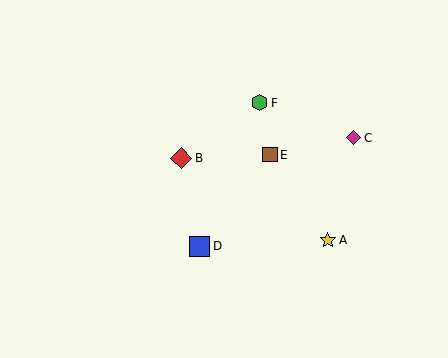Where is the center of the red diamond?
The center of the red diamond is at (181, 158).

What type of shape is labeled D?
Shape D is a blue square.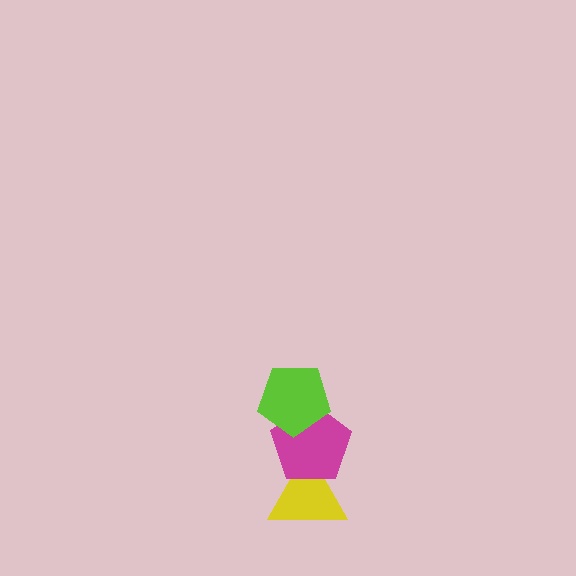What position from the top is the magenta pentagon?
The magenta pentagon is 2nd from the top.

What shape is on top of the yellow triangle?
The magenta pentagon is on top of the yellow triangle.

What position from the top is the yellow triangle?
The yellow triangle is 3rd from the top.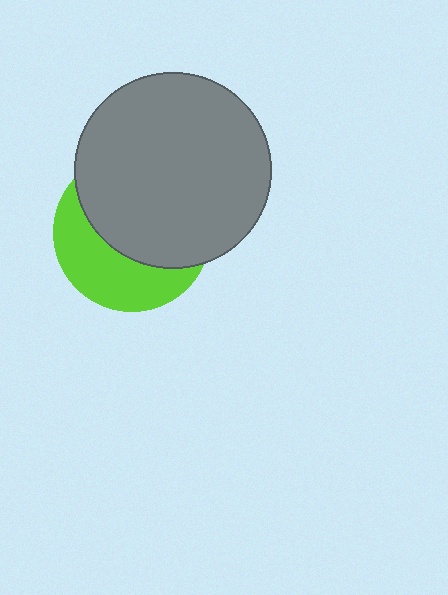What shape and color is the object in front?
The object in front is a gray circle.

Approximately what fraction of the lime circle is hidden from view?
Roughly 60% of the lime circle is hidden behind the gray circle.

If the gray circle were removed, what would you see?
You would see the complete lime circle.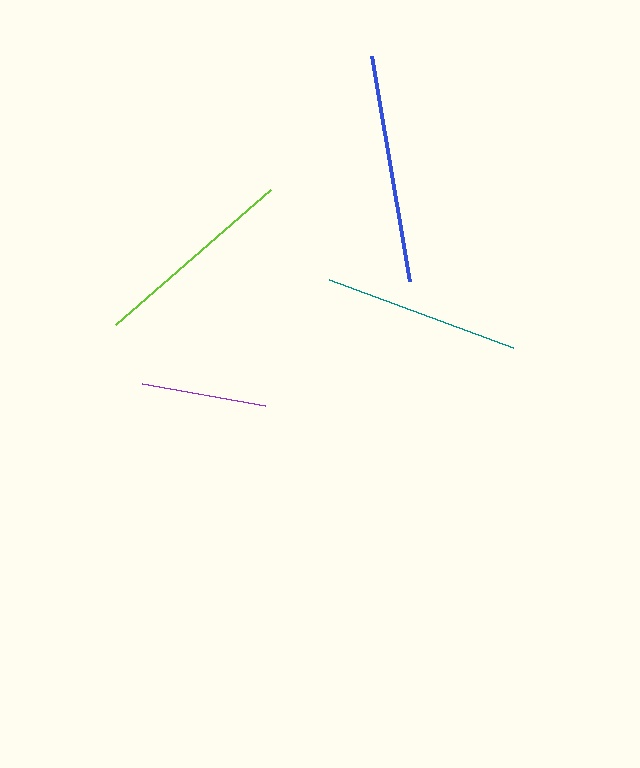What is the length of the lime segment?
The lime segment is approximately 205 pixels long.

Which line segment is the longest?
The blue line is the longest at approximately 228 pixels.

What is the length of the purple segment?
The purple segment is approximately 125 pixels long.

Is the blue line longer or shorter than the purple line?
The blue line is longer than the purple line.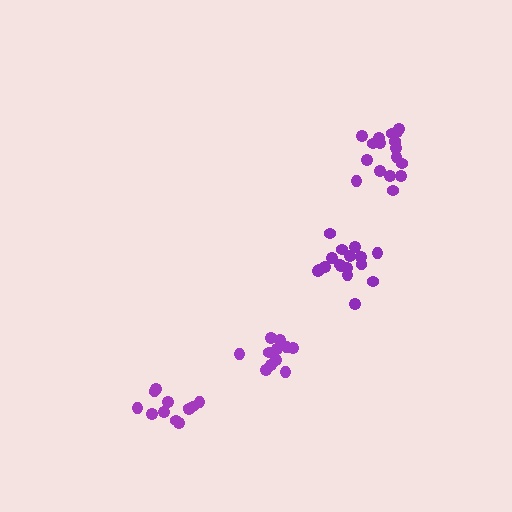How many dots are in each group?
Group 1: 17 dots, Group 2: 12 dots, Group 3: 18 dots, Group 4: 12 dots (59 total).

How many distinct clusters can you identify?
There are 4 distinct clusters.